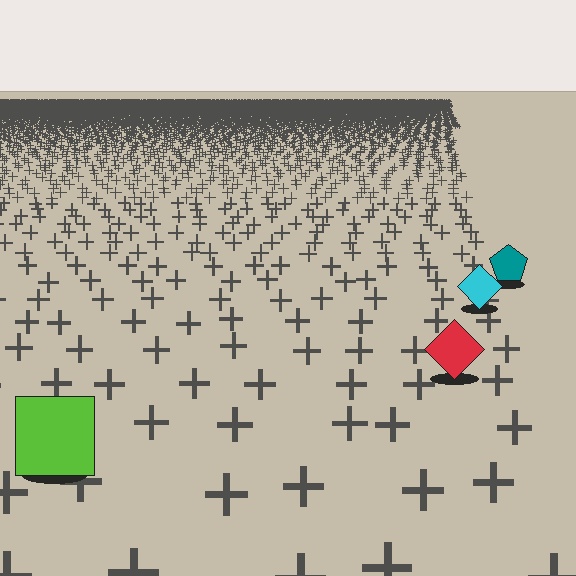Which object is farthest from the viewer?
The teal pentagon is farthest from the viewer. It appears smaller and the ground texture around it is denser.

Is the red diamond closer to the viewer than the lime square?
No. The lime square is closer — you can tell from the texture gradient: the ground texture is coarser near it.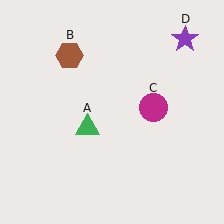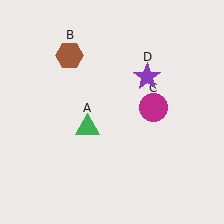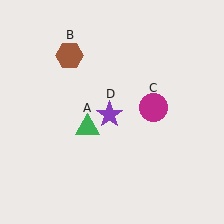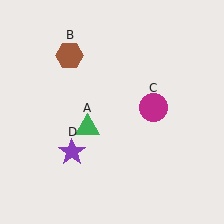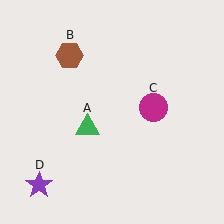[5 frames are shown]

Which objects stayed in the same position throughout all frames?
Green triangle (object A) and brown hexagon (object B) and magenta circle (object C) remained stationary.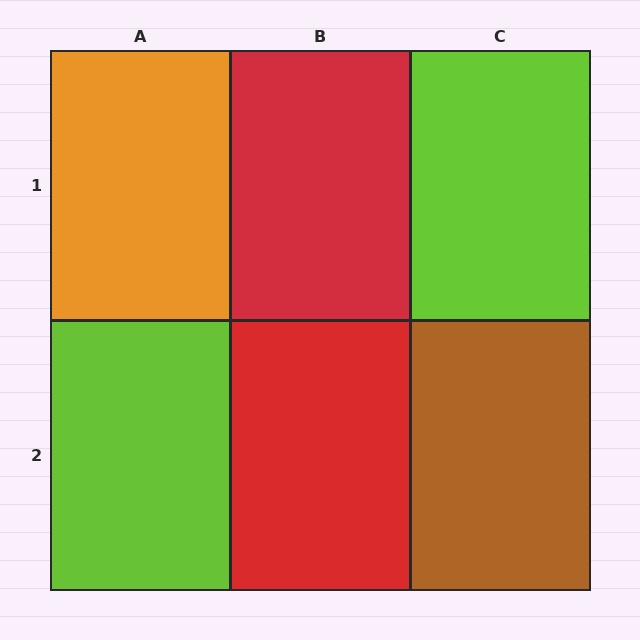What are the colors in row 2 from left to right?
Lime, red, brown.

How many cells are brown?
1 cell is brown.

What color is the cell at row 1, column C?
Lime.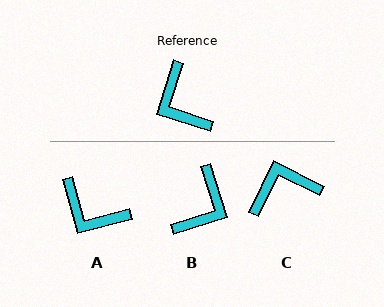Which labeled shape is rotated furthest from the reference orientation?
B, about 125 degrees away.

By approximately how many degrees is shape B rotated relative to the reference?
Approximately 125 degrees counter-clockwise.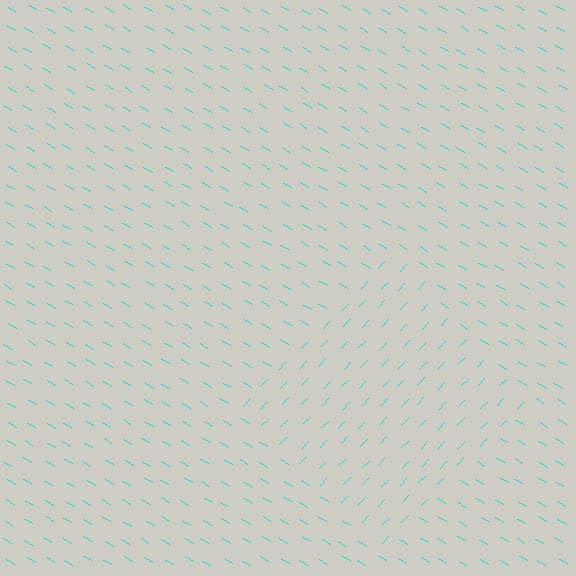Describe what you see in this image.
The image is filled with small cyan line segments. A diamond region in the image has lines oriented differently from the surrounding lines, creating a visible texture boundary.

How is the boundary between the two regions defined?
The boundary is defined purely by a change in line orientation (approximately 77 degrees difference). All lines are the same color and thickness.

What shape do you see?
I see a diamond.